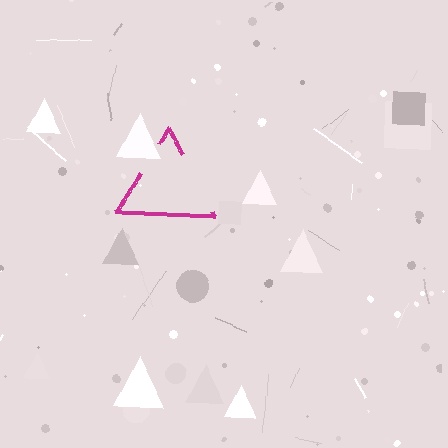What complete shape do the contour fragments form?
The contour fragments form a triangle.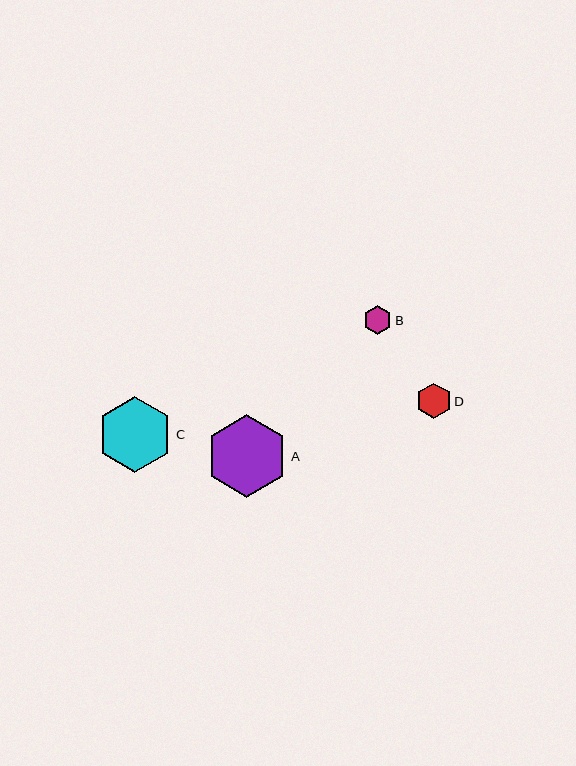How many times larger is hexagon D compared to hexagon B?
Hexagon D is approximately 1.2 times the size of hexagon B.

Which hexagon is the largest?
Hexagon A is the largest with a size of approximately 83 pixels.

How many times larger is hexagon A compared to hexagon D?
Hexagon A is approximately 2.4 times the size of hexagon D.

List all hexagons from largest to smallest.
From largest to smallest: A, C, D, B.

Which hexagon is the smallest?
Hexagon B is the smallest with a size of approximately 28 pixels.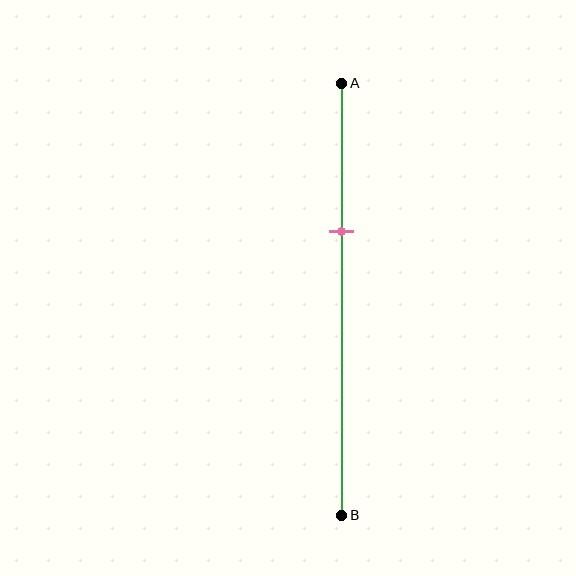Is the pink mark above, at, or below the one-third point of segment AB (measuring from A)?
The pink mark is approximately at the one-third point of segment AB.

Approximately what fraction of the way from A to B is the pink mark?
The pink mark is approximately 35% of the way from A to B.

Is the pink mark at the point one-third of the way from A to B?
Yes, the mark is approximately at the one-third point.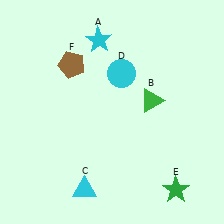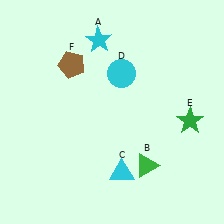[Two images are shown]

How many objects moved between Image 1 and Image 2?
3 objects moved between the two images.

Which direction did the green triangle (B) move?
The green triangle (B) moved down.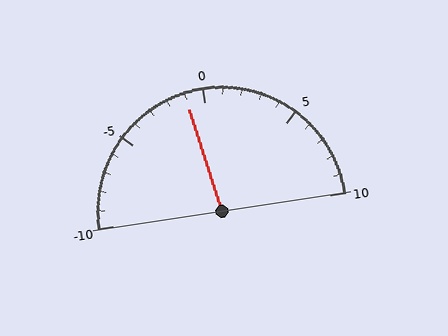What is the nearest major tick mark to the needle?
The nearest major tick mark is 0.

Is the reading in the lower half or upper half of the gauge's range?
The reading is in the lower half of the range (-10 to 10).